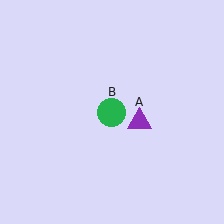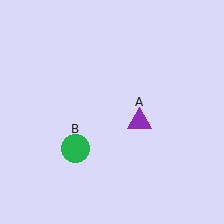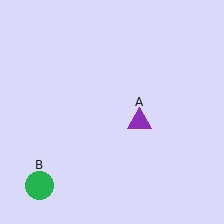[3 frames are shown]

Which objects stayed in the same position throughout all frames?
Purple triangle (object A) remained stationary.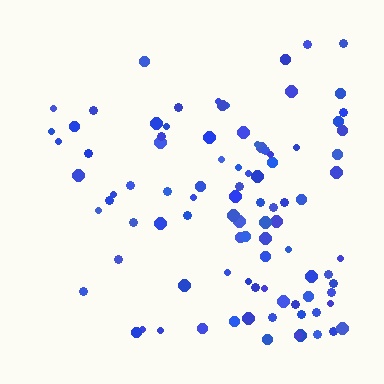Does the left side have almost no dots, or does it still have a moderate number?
Still a moderate number, just noticeably fewer than the right.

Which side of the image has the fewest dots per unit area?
The left.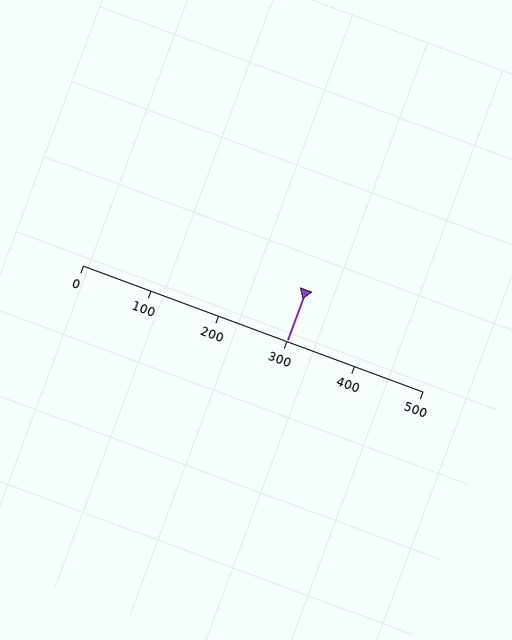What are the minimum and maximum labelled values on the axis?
The axis runs from 0 to 500.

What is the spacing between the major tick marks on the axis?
The major ticks are spaced 100 apart.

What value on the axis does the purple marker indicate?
The marker indicates approximately 300.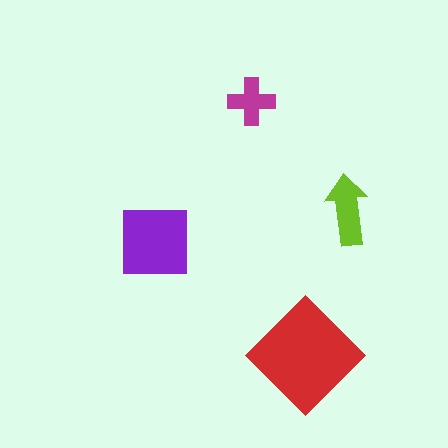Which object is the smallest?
The magenta cross.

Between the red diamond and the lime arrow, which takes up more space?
The red diamond.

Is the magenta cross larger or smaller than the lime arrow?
Smaller.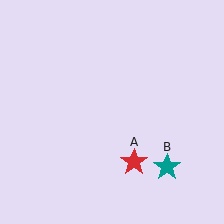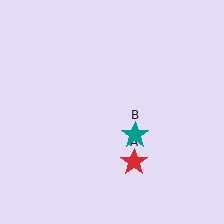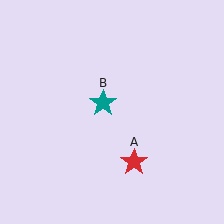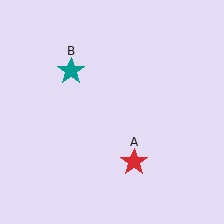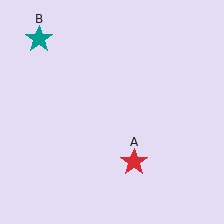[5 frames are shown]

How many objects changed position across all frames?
1 object changed position: teal star (object B).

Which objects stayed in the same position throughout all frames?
Red star (object A) remained stationary.